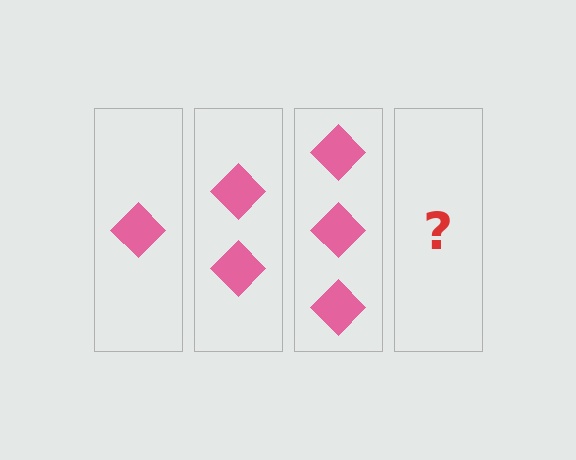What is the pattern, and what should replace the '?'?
The pattern is that each step adds one more diamond. The '?' should be 4 diamonds.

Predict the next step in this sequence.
The next step is 4 diamonds.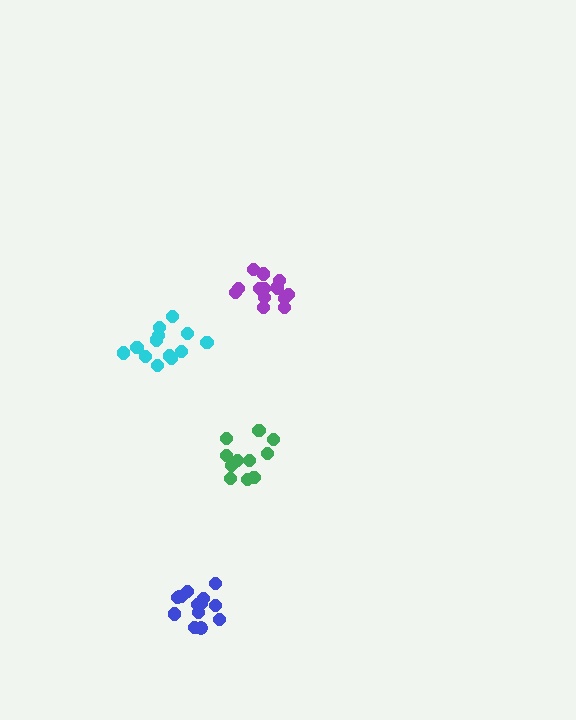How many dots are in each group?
Group 1: 11 dots, Group 2: 13 dots, Group 3: 15 dots, Group 4: 14 dots (53 total).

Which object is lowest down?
The blue cluster is bottommost.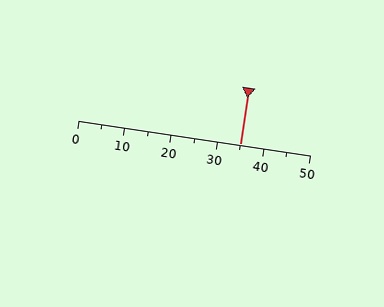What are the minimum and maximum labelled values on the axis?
The axis runs from 0 to 50.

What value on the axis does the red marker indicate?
The marker indicates approximately 35.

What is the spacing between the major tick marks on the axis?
The major ticks are spaced 10 apart.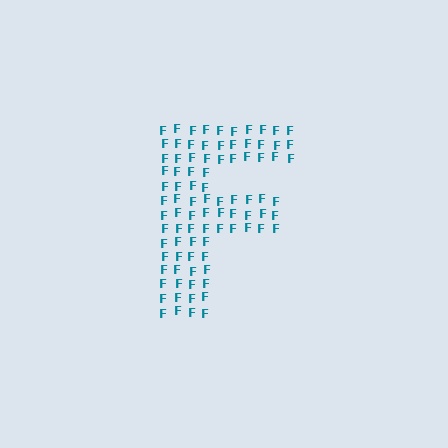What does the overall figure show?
The overall figure shows the letter F.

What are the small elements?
The small elements are letter F's.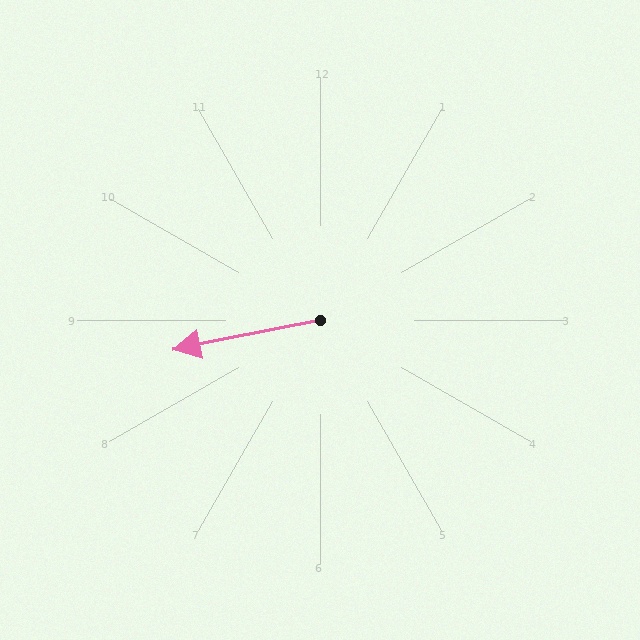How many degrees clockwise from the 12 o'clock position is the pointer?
Approximately 259 degrees.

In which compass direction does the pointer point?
West.